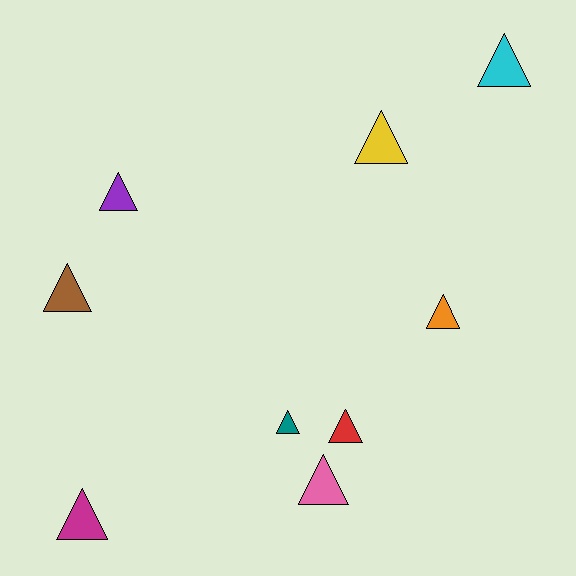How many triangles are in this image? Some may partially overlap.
There are 9 triangles.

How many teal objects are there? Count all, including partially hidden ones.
There is 1 teal object.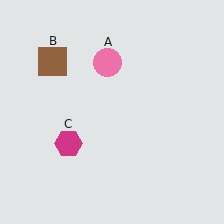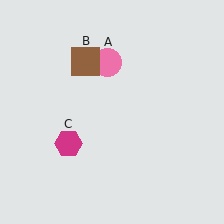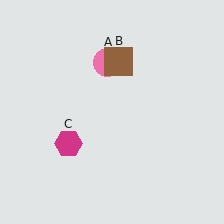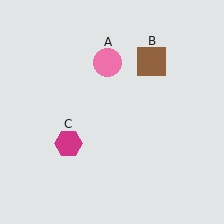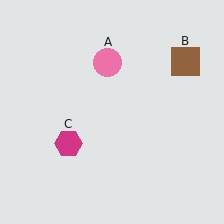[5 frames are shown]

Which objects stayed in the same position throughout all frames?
Pink circle (object A) and magenta hexagon (object C) remained stationary.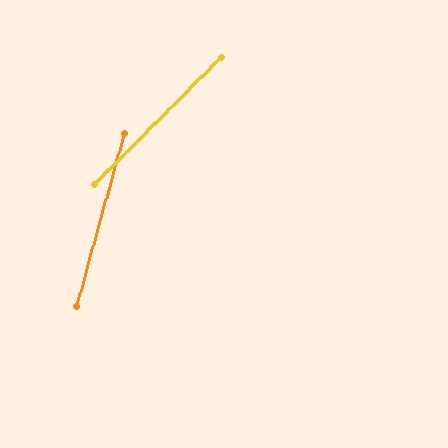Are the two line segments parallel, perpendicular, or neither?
Neither parallel nor perpendicular — they differ by about 29°.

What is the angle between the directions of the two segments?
Approximately 29 degrees.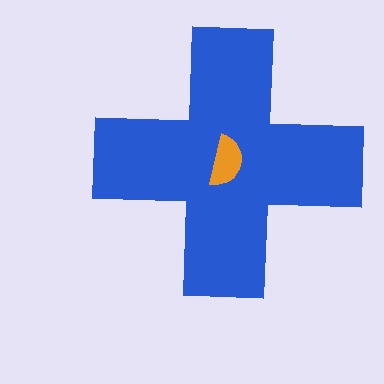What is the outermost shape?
The blue cross.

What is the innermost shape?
The orange semicircle.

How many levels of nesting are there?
2.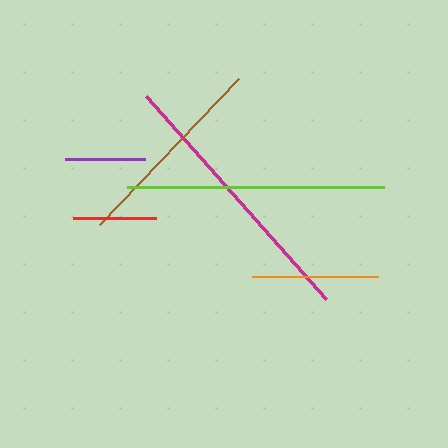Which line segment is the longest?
The magenta line is the longest at approximately 271 pixels.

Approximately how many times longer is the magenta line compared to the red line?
The magenta line is approximately 3.3 times the length of the red line.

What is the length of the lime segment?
The lime segment is approximately 257 pixels long.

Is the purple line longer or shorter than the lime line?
The lime line is longer than the purple line.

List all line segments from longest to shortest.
From longest to shortest: magenta, lime, brown, orange, red, purple.